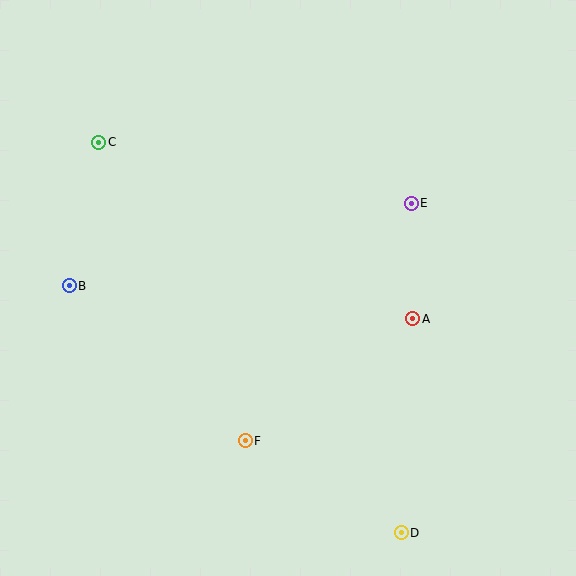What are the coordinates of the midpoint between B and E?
The midpoint between B and E is at (240, 244).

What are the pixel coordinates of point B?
Point B is at (69, 286).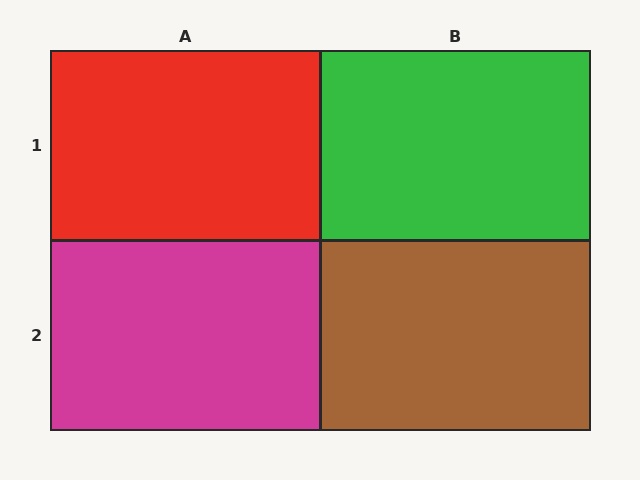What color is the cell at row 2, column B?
Brown.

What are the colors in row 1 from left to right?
Red, green.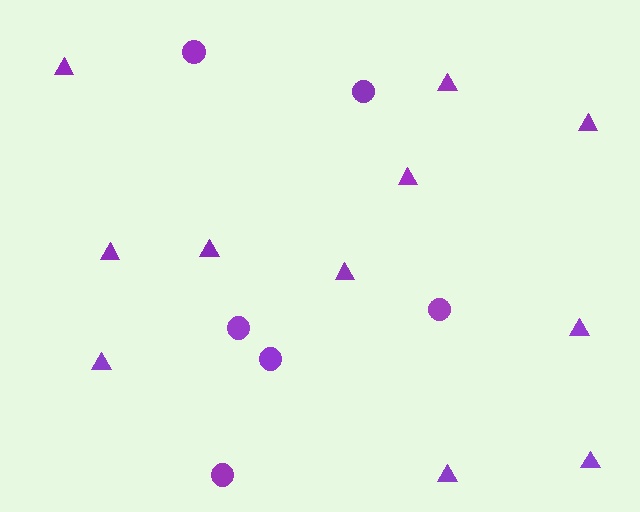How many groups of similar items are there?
There are 2 groups: one group of triangles (11) and one group of circles (6).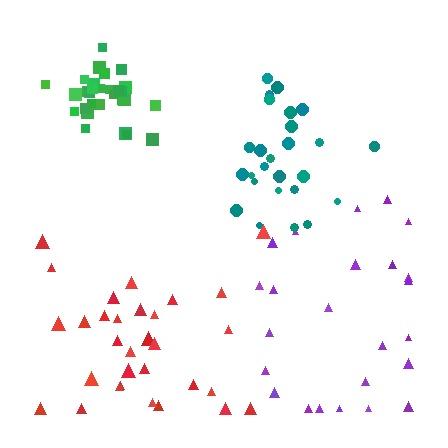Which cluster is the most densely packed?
Green.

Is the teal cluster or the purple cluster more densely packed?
Teal.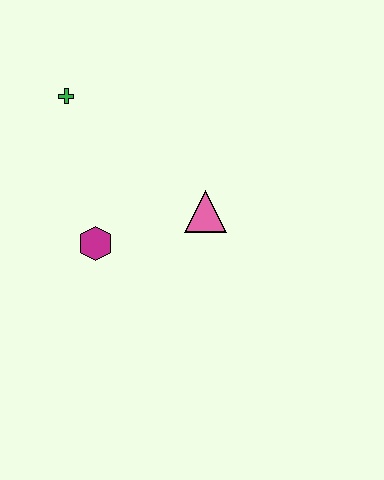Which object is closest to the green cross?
The magenta hexagon is closest to the green cross.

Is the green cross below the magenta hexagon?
No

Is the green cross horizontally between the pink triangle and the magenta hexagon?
No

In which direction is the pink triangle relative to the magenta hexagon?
The pink triangle is to the right of the magenta hexagon.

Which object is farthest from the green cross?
The pink triangle is farthest from the green cross.